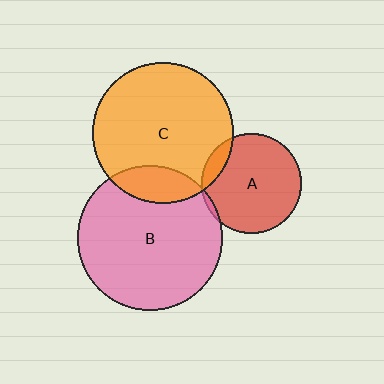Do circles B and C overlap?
Yes.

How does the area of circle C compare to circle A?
Approximately 2.0 times.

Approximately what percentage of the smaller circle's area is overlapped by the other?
Approximately 15%.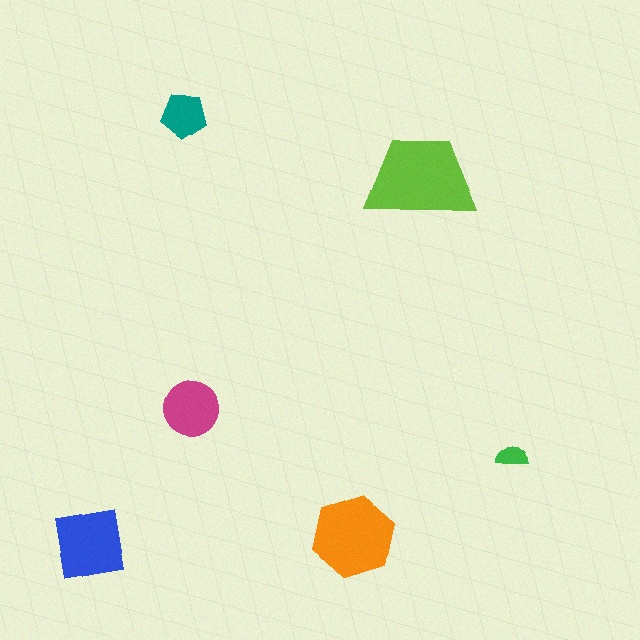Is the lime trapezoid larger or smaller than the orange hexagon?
Larger.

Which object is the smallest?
The green semicircle.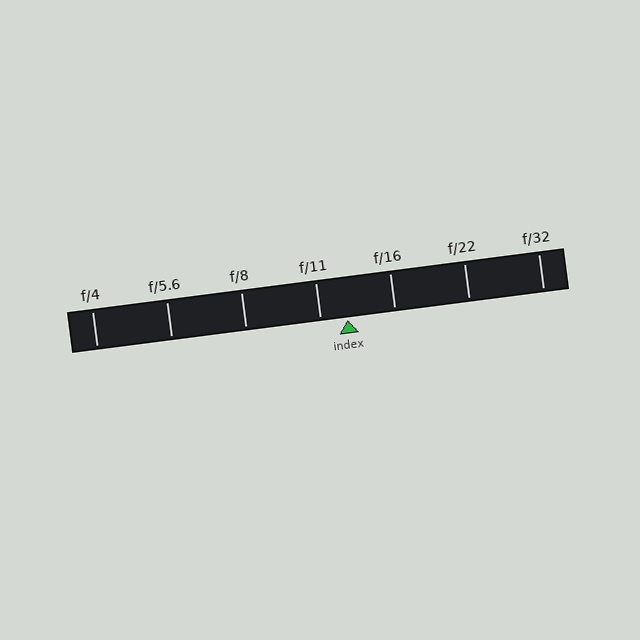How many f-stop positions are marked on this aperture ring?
There are 7 f-stop positions marked.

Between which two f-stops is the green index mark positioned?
The index mark is between f/11 and f/16.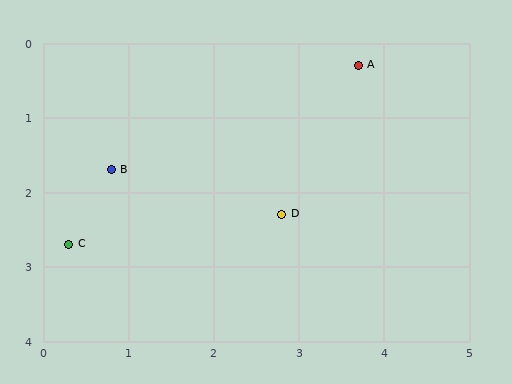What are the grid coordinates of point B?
Point B is at approximately (0.8, 1.7).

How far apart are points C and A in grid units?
Points C and A are about 4.2 grid units apart.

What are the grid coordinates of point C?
Point C is at approximately (0.3, 2.7).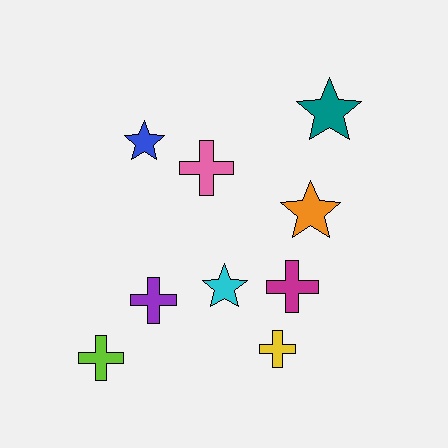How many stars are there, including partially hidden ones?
There are 4 stars.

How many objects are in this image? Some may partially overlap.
There are 9 objects.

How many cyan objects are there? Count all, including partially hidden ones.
There is 1 cyan object.